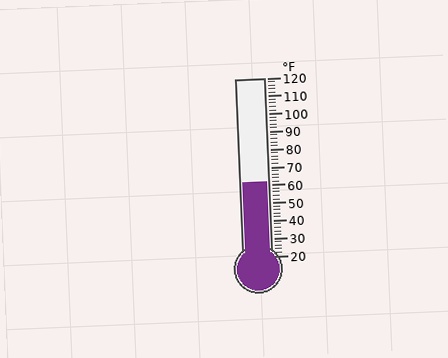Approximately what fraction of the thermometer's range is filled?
The thermometer is filled to approximately 40% of its range.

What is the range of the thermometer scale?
The thermometer scale ranges from 20°F to 120°F.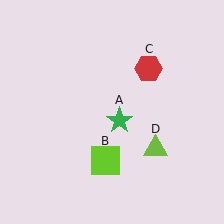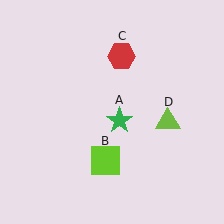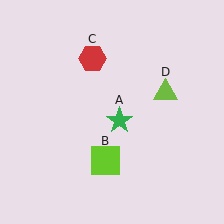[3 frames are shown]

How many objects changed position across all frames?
2 objects changed position: red hexagon (object C), lime triangle (object D).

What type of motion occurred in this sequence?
The red hexagon (object C), lime triangle (object D) rotated counterclockwise around the center of the scene.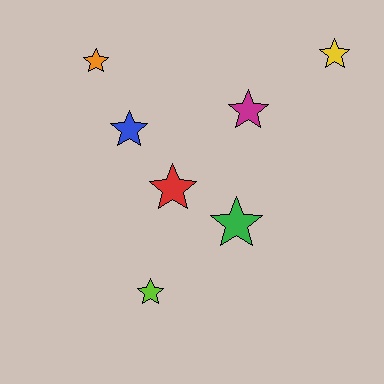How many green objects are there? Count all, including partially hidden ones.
There is 1 green object.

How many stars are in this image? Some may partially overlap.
There are 7 stars.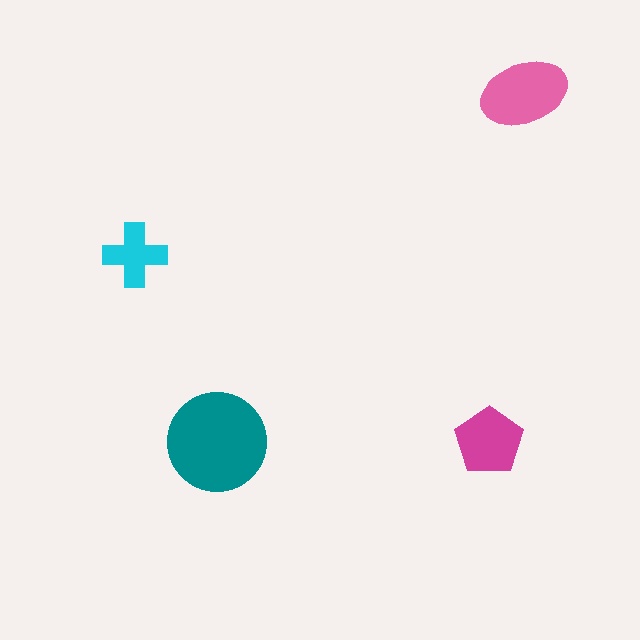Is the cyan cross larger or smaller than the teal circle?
Smaller.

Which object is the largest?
The teal circle.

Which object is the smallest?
The cyan cross.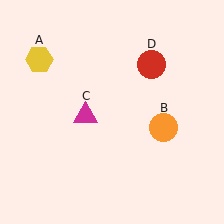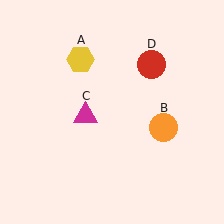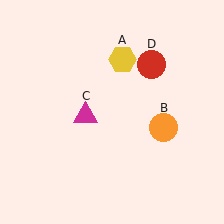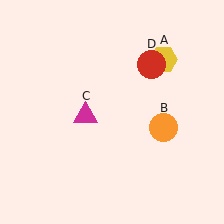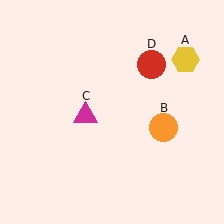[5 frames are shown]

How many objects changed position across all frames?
1 object changed position: yellow hexagon (object A).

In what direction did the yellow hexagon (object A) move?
The yellow hexagon (object A) moved right.